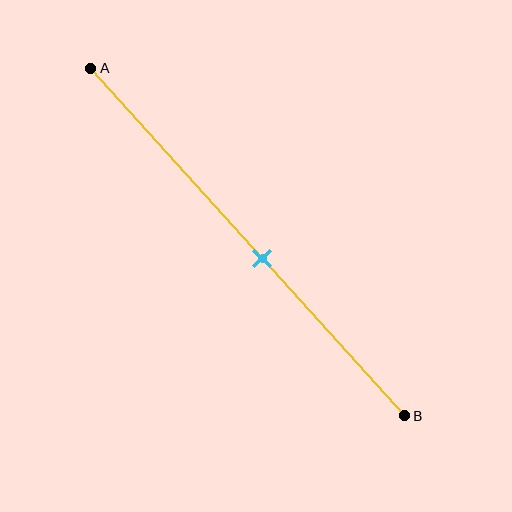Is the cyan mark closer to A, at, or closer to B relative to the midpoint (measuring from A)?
The cyan mark is closer to point B than the midpoint of segment AB.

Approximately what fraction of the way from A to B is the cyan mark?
The cyan mark is approximately 55% of the way from A to B.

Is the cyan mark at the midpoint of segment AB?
No, the mark is at about 55% from A, not at the 50% midpoint.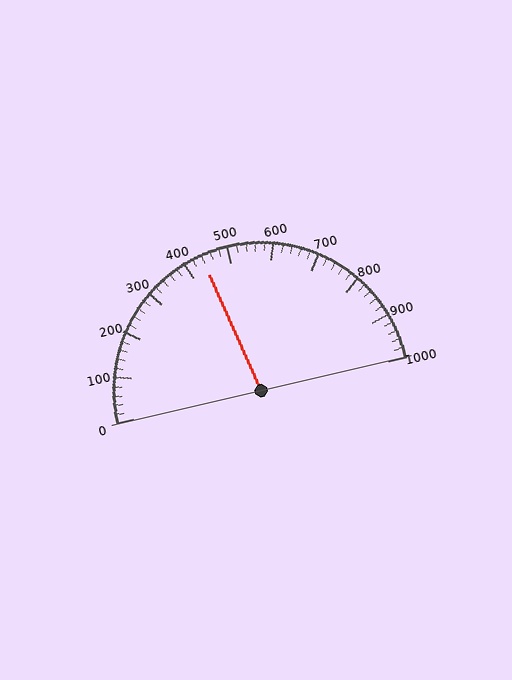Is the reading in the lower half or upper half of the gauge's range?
The reading is in the lower half of the range (0 to 1000).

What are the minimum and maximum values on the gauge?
The gauge ranges from 0 to 1000.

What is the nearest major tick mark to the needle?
The nearest major tick mark is 400.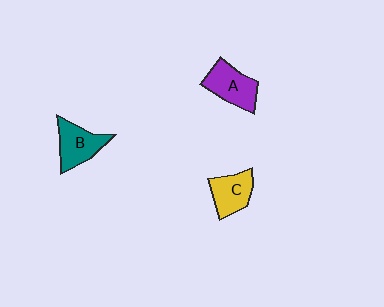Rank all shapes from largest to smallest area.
From largest to smallest: A (purple), B (teal), C (yellow).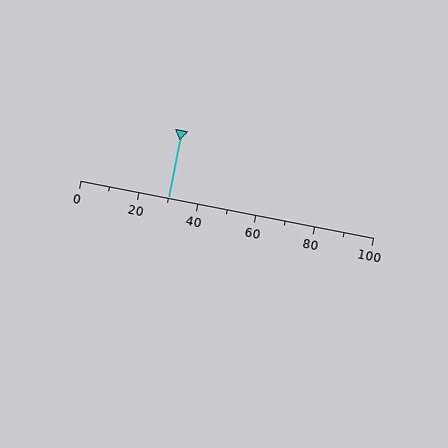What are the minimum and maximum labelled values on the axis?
The axis runs from 0 to 100.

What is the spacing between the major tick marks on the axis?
The major ticks are spaced 20 apart.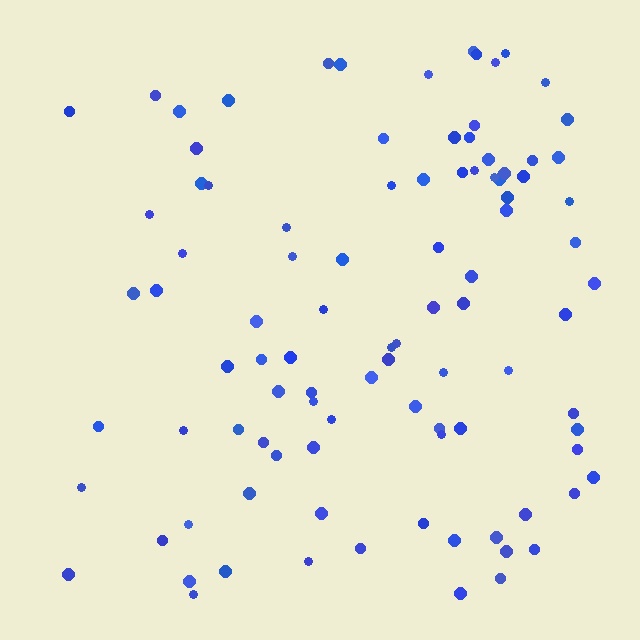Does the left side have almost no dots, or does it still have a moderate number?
Still a moderate number, just noticeably fewer than the right.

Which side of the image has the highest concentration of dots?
The right.